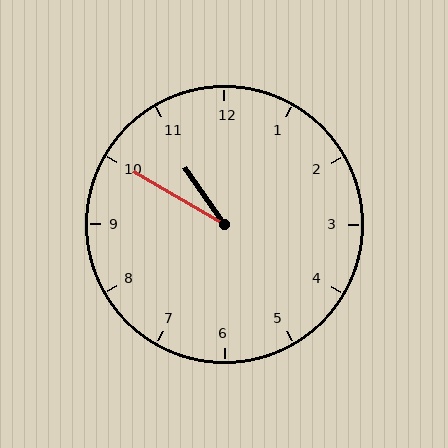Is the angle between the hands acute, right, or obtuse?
It is acute.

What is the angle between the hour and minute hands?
Approximately 25 degrees.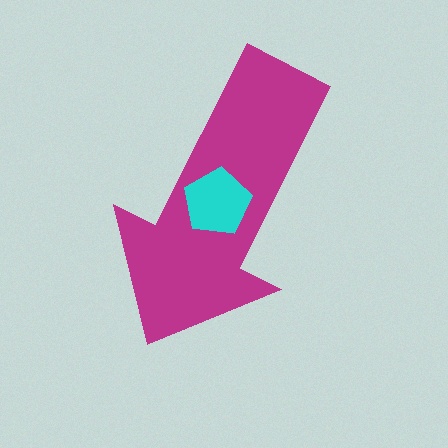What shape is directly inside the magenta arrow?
The cyan pentagon.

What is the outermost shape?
The magenta arrow.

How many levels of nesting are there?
2.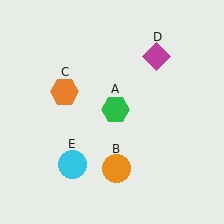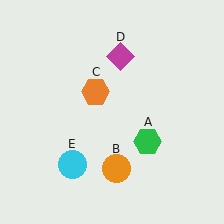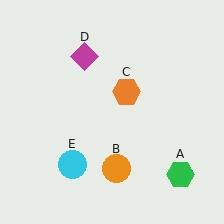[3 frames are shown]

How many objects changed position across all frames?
3 objects changed position: green hexagon (object A), orange hexagon (object C), magenta diamond (object D).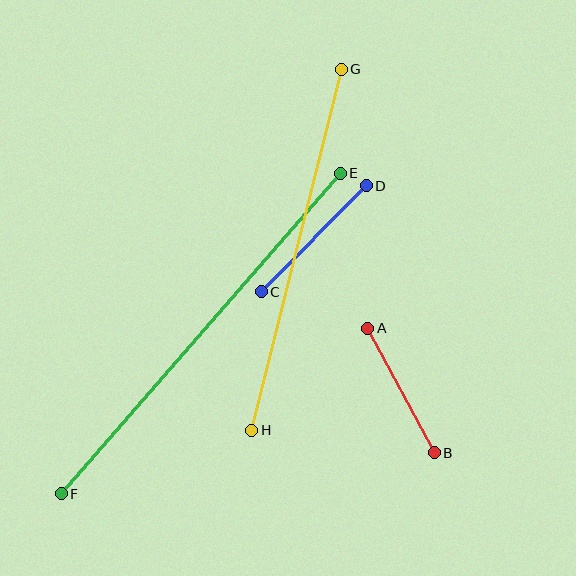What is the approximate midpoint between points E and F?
The midpoint is at approximately (201, 334) pixels.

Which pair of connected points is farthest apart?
Points E and F are farthest apart.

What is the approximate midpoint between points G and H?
The midpoint is at approximately (297, 250) pixels.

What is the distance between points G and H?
The distance is approximately 372 pixels.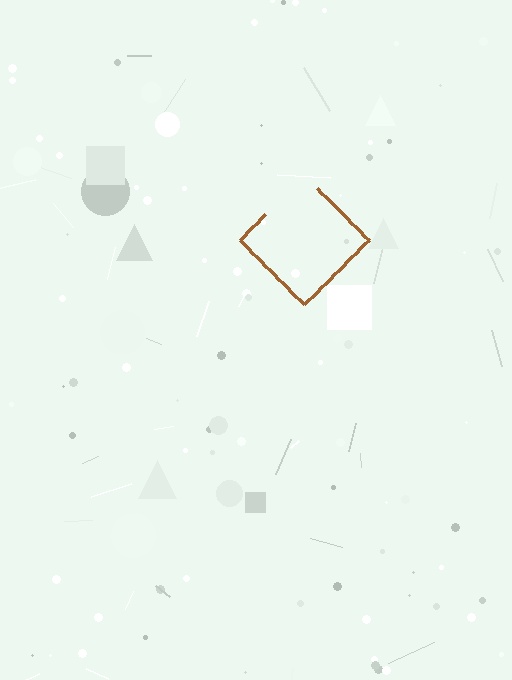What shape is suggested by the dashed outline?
The dashed outline suggests a diamond.